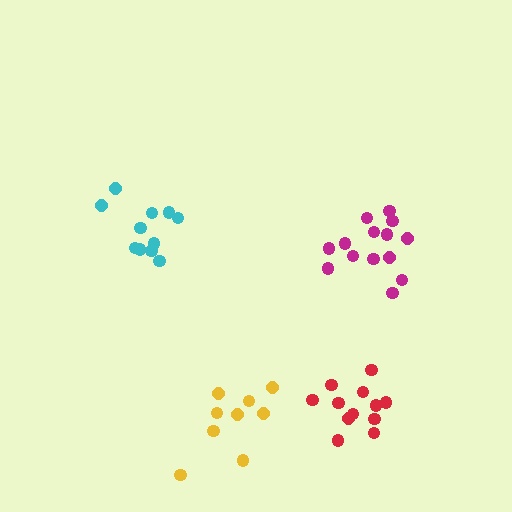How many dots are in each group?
Group 1: 9 dots, Group 2: 12 dots, Group 3: 14 dots, Group 4: 11 dots (46 total).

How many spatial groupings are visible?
There are 4 spatial groupings.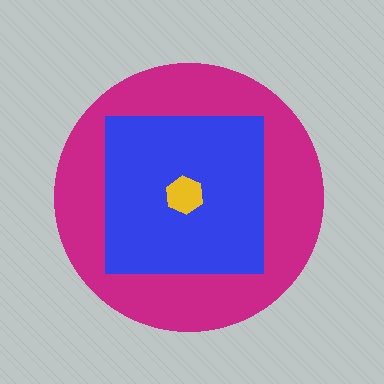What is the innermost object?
The yellow hexagon.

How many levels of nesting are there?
3.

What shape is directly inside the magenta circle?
The blue square.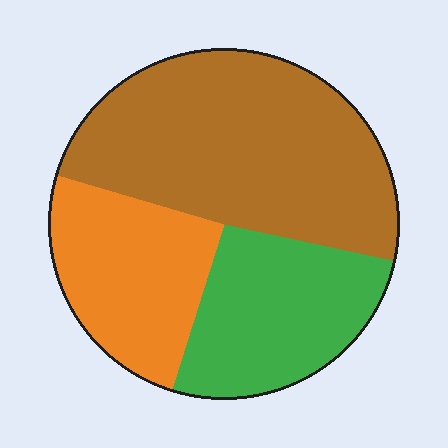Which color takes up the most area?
Brown, at roughly 50%.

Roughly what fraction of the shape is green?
Green takes up about one quarter (1/4) of the shape.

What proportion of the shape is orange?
Orange takes up about one quarter (1/4) of the shape.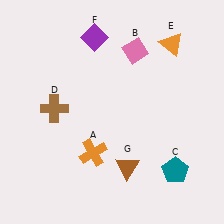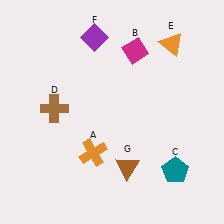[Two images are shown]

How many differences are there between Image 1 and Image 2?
There is 1 difference between the two images.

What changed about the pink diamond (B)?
In Image 1, B is pink. In Image 2, it changed to magenta.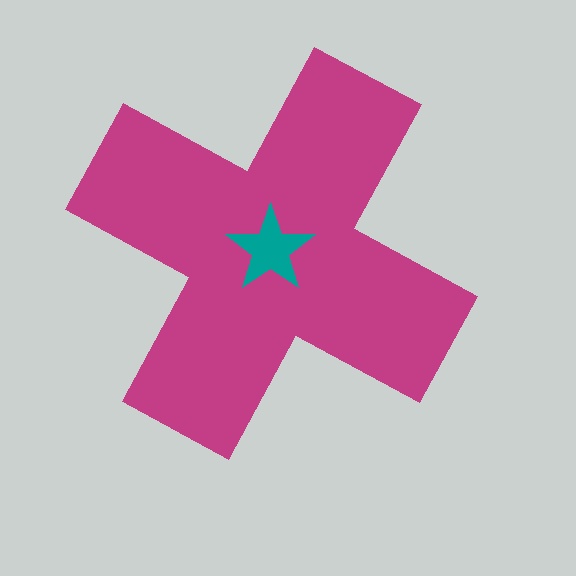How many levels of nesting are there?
2.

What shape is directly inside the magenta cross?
The teal star.